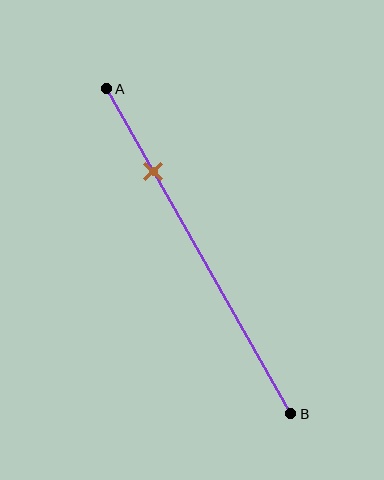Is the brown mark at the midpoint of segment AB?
No, the mark is at about 25% from A, not at the 50% midpoint.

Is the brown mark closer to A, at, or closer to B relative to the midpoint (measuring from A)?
The brown mark is closer to point A than the midpoint of segment AB.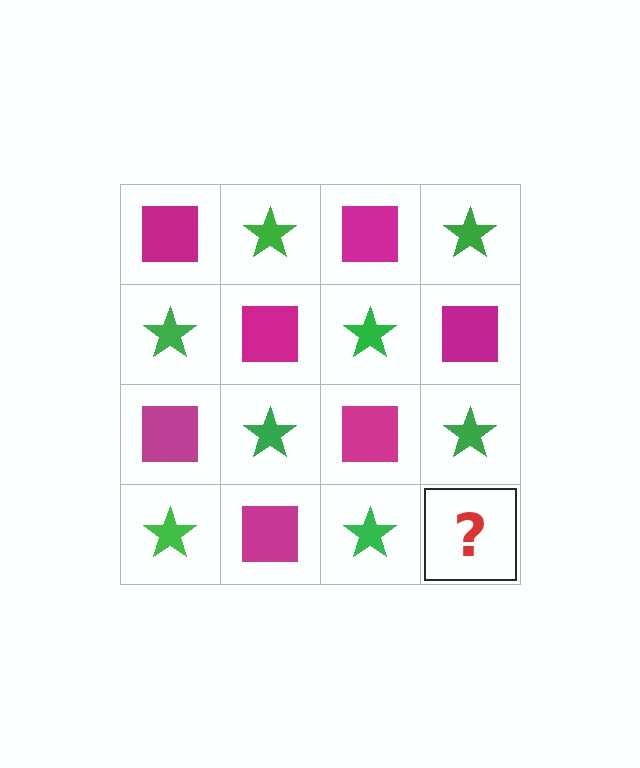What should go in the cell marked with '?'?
The missing cell should contain a magenta square.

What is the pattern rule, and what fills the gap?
The rule is that it alternates magenta square and green star in a checkerboard pattern. The gap should be filled with a magenta square.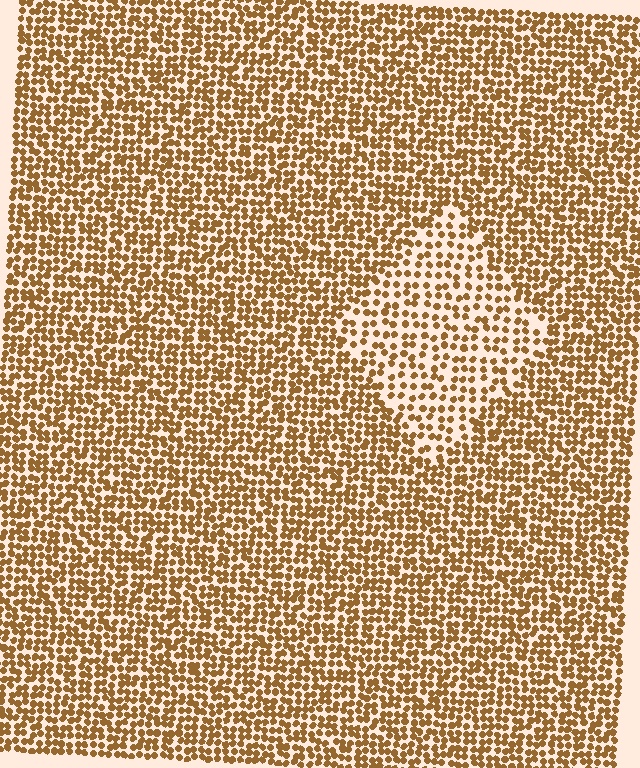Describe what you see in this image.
The image contains small brown elements arranged at two different densities. A diamond-shaped region is visible where the elements are less densely packed than the surrounding area.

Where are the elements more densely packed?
The elements are more densely packed outside the diamond boundary.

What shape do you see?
I see a diamond.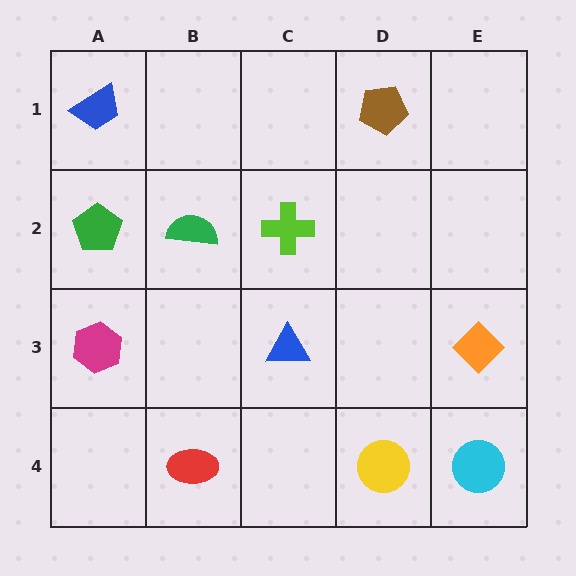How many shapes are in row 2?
3 shapes.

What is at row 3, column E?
An orange diamond.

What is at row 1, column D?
A brown pentagon.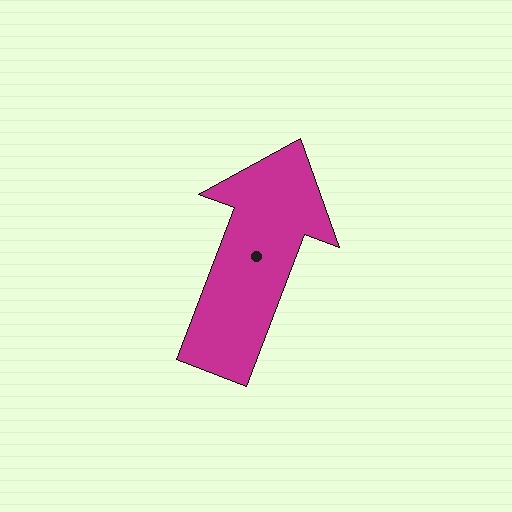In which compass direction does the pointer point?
North.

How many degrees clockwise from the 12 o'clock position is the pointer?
Approximately 21 degrees.